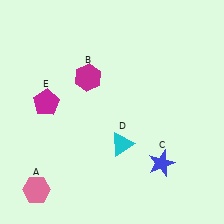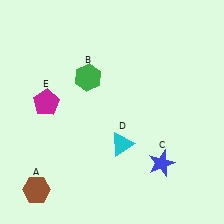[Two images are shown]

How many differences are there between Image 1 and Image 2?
There are 2 differences between the two images.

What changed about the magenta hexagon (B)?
In Image 1, B is magenta. In Image 2, it changed to green.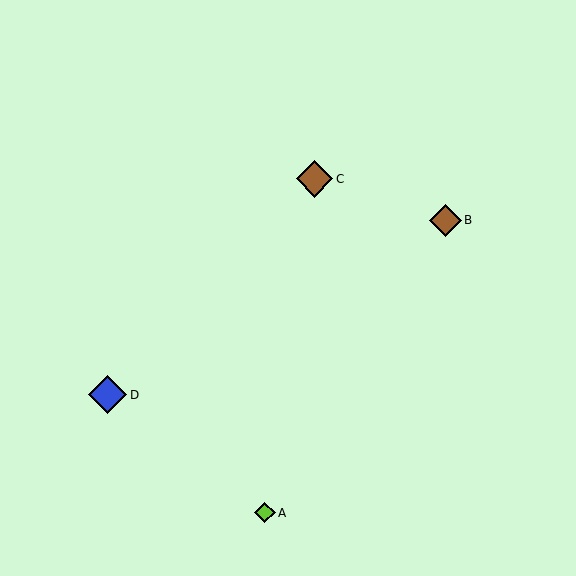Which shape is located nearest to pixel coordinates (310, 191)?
The brown diamond (labeled C) at (315, 179) is nearest to that location.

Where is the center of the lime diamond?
The center of the lime diamond is at (265, 513).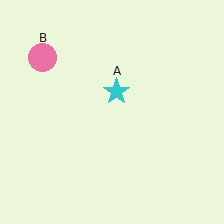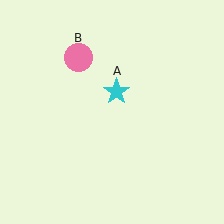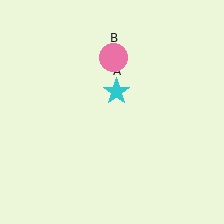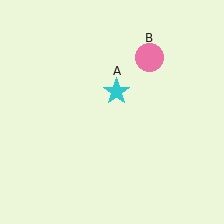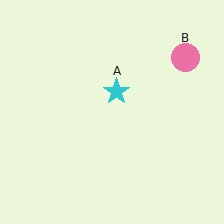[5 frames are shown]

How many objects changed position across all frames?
1 object changed position: pink circle (object B).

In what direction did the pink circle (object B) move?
The pink circle (object B) moved right.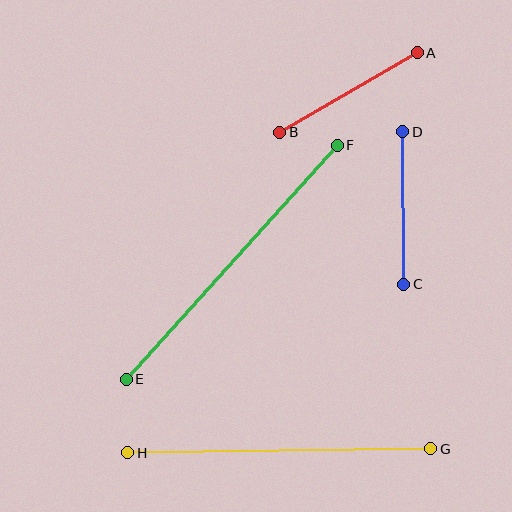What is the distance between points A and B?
The distance is approximately 159 pixels.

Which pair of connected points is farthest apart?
Points E and F are farthest apart.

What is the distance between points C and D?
The distance is approximately 153 pixels.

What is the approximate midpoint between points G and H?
The midpoint is at approximately (279, 451) pixels.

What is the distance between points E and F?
The distance is approximately 315 pixels.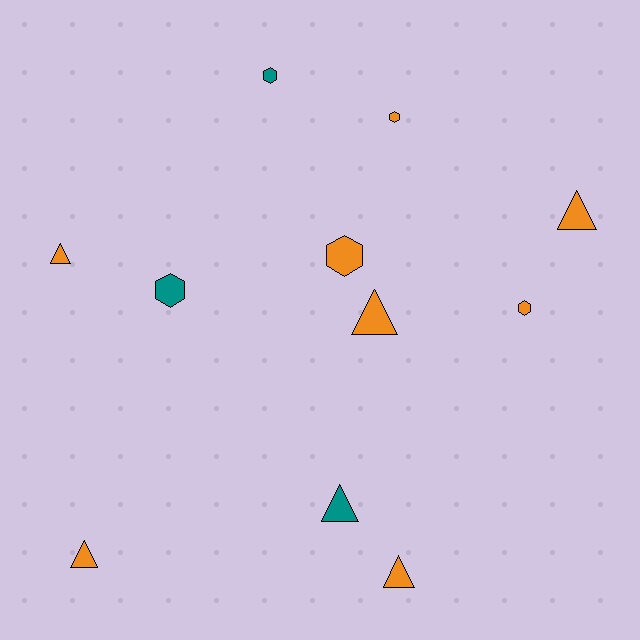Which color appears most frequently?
Orange, with 8 objects.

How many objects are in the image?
There are 11 objects.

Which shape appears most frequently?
Triangle, with 6 objects.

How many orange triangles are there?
There are 5 orange triangles.